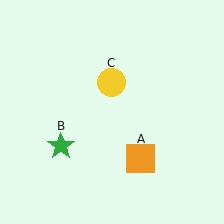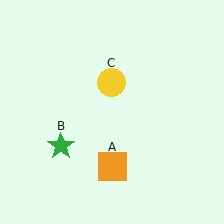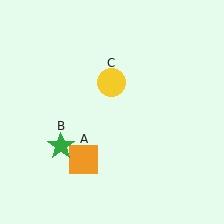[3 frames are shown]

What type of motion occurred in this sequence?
The orange square (object A) rotated clockwise around the center of the scene.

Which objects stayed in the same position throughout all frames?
Green star (object B) and yellow circle (object C) remained stationary.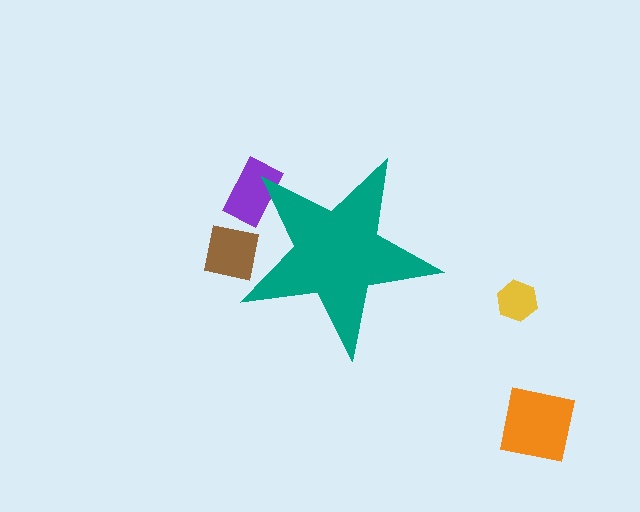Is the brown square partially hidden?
Yes, the brown square is partially hidden behind the teal star.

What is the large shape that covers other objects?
A teal star.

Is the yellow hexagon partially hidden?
No, the yellow hexagon is fully visible.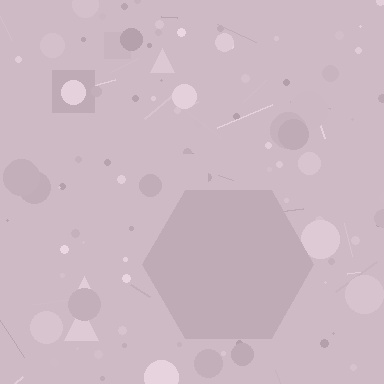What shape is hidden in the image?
A hexagon is hidden in the image.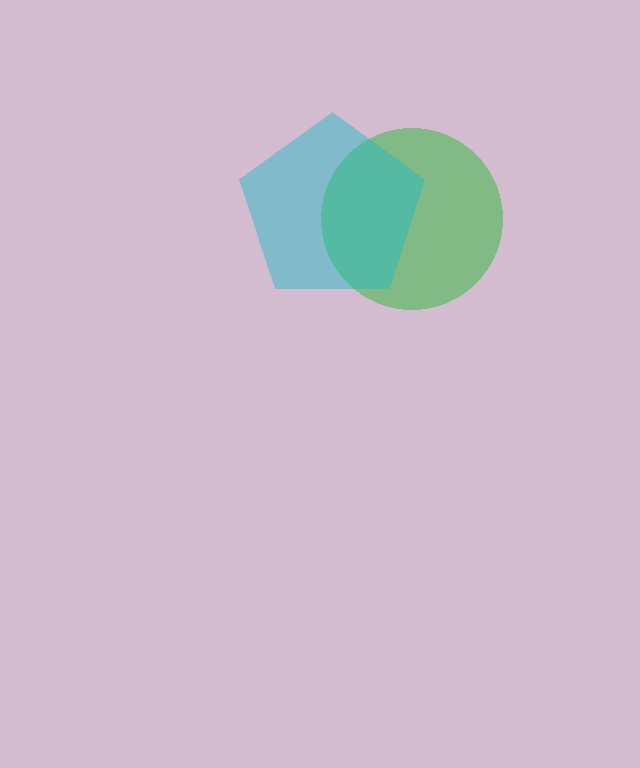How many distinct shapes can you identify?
There are 2 distinct shapes: a green circle, a cyan pentagon.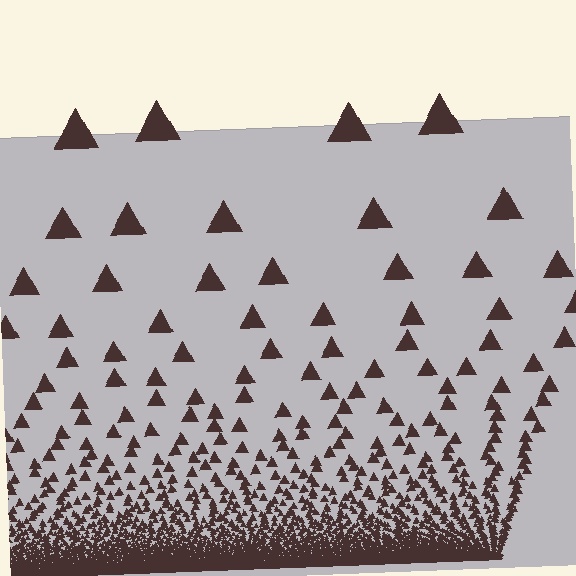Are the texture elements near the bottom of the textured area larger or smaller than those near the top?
Smaller. The gradient is inverted — elements near the bottom are smaller and denser.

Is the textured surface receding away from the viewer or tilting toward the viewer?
The surface appears to tilt toward the viewer. Texture elements get larger and sparser toward the top.